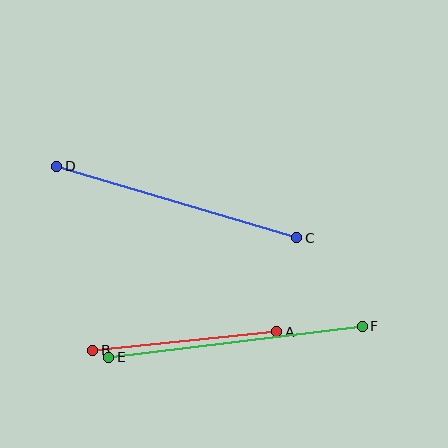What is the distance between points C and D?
The distance is approximately 250 pixels.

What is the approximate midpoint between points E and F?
The midpoint is at approximately (236, 342) pixels.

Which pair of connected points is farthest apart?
Points E and F are farthest apart.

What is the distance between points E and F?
The distance is approximately 255 pixels.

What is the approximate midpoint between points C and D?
The midpoint is at approximately (177, 202) pixels.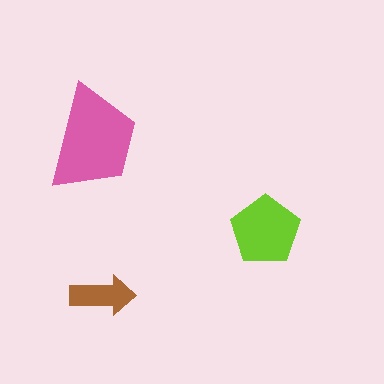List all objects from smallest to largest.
The brown arrow, the lime pentagon, the pink trapezoid.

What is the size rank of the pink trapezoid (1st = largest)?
1st.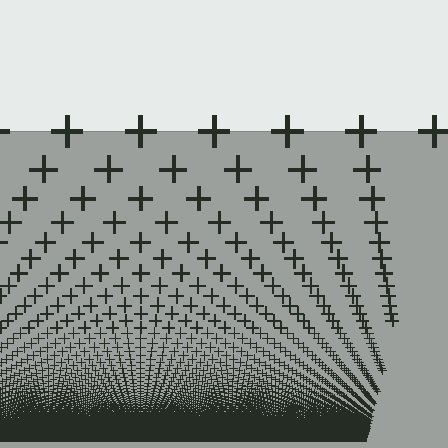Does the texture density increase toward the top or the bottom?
Density increases toward the bottom.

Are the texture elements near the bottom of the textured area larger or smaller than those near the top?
Smaller. The gradient is inverted — elements near the bottom are smaller and denser.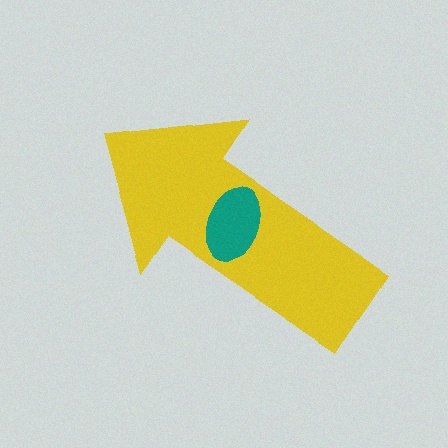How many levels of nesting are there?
2.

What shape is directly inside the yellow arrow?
The teal ellipse.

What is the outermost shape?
The yellow arrow.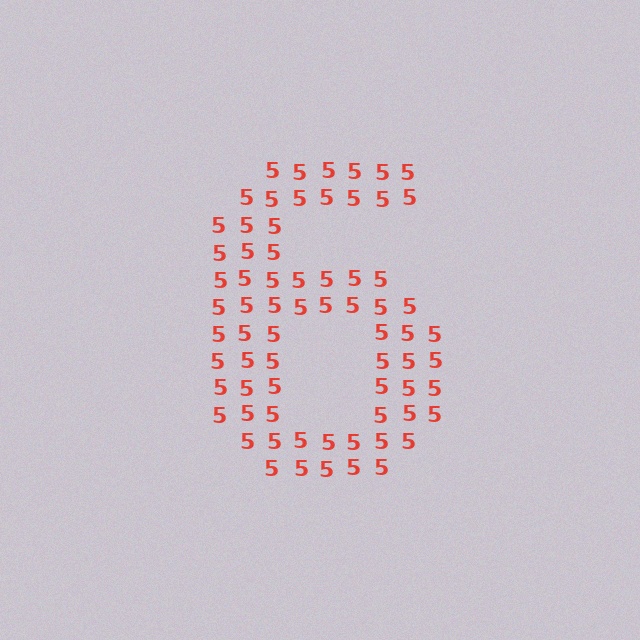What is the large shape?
The large shape is the digit 6.